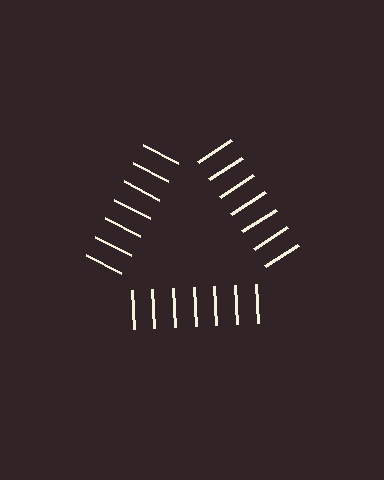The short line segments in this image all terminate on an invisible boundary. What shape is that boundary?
An illusory triangle — the line segments terminate on its edges but no continuous stroke is drawn.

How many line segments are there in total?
21 — 7 along each of the 3 edges.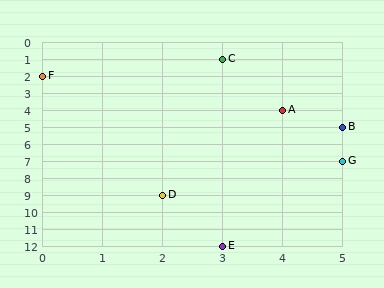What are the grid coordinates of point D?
Point D is at grid coordinates (2, 9).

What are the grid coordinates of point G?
Point G is at grid coordinates (5, 7).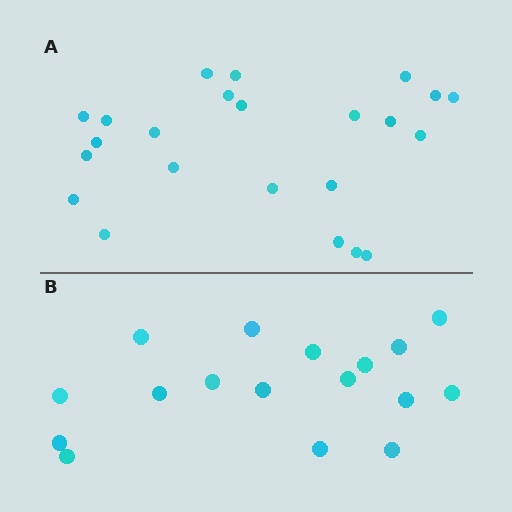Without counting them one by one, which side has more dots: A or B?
Region A (the top region) has more dots.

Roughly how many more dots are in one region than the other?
Region A has about 6 more dots than region B.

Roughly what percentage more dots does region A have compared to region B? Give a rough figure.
About 35% more.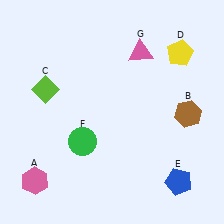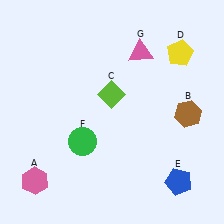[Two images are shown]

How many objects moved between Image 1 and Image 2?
1 object moved between the two images.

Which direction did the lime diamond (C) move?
The lime diamond (C) moved right.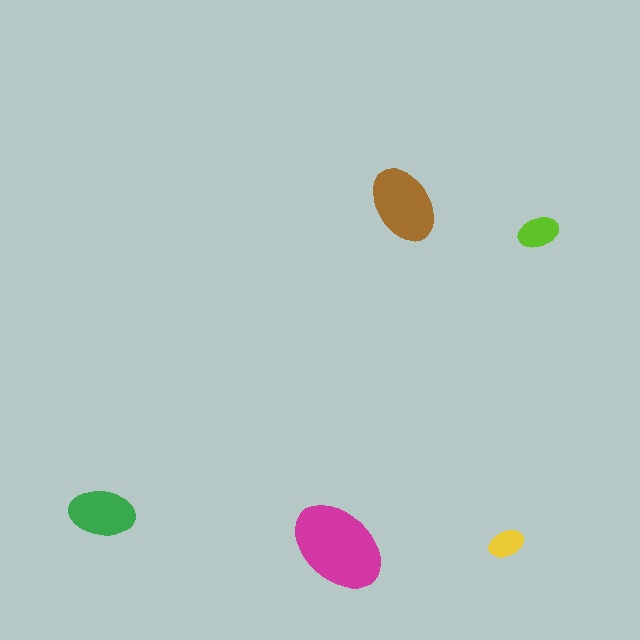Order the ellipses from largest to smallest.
the magenta one, the brown one, the green one, the lime one, the yellow one.